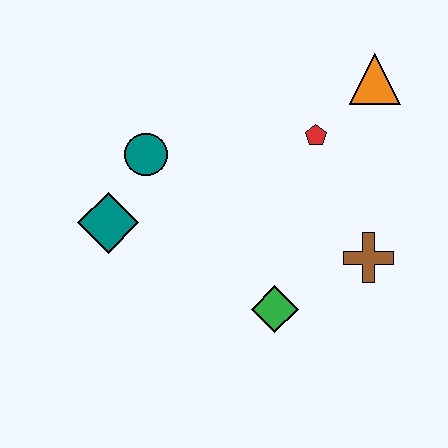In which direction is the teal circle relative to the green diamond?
The teal circle is above the green diamond.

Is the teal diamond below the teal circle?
Yes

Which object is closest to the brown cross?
The green diamond is closest to the brown cross.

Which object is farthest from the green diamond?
The orange triangle is farthest from the green diamond.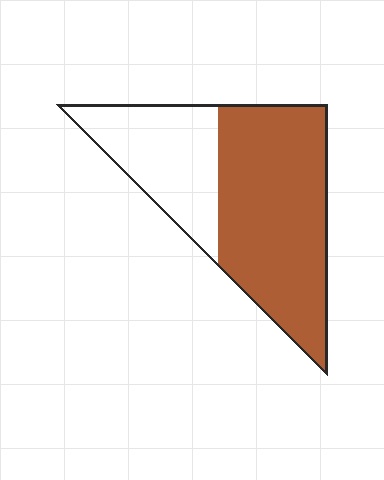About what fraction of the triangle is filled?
About five eighths (5/8).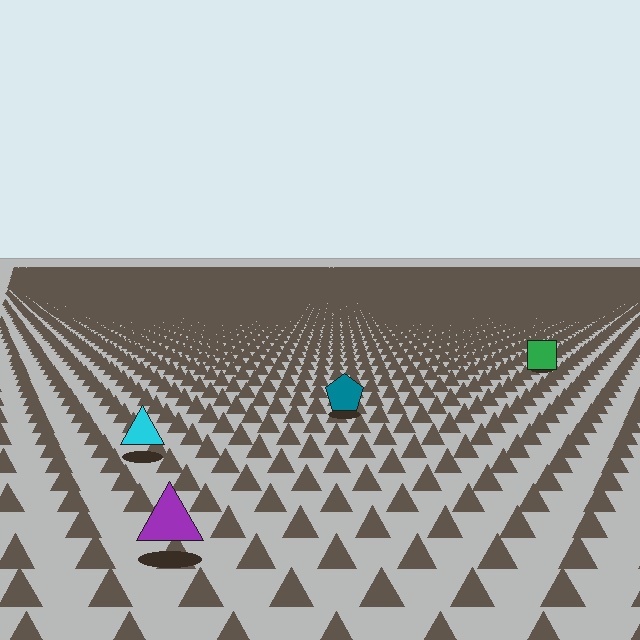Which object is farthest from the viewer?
The green square is farthest from the viewer. It appears smaller and the ground texture around it is denser.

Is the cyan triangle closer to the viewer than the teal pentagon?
Yes. The cyan triangle is closer — you can tell from the texture gradient: the ground texture is coarser near it.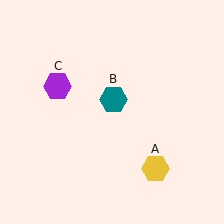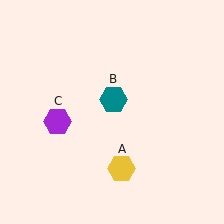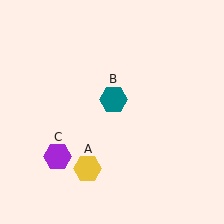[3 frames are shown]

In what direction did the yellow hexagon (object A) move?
The yellow hexagon (object A) moved left.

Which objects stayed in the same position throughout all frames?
Teal hexagon (object B) remained stationary.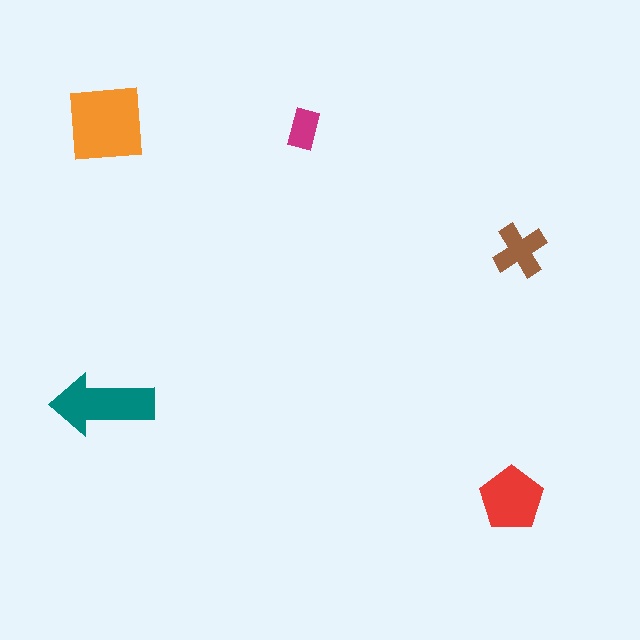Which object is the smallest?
The magenta rectangle.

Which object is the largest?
The orange square.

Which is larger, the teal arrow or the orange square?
The orange square.